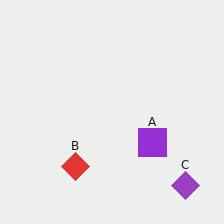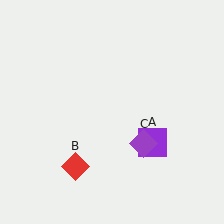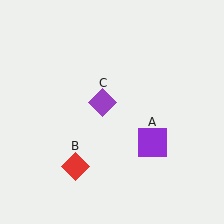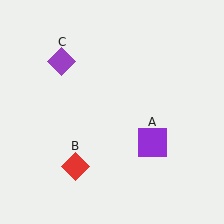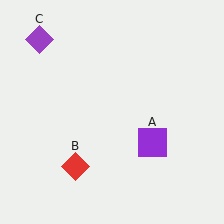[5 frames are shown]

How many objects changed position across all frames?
1 object changed position: purple diamond (object C).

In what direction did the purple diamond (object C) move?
The purple diamond (object C) moved up and to the left.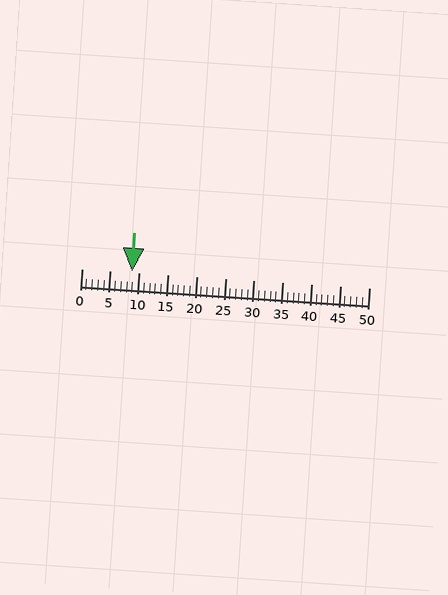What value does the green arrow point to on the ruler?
The green arrow points to approximately 9.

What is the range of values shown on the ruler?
The ruler shows values from 0 to 50.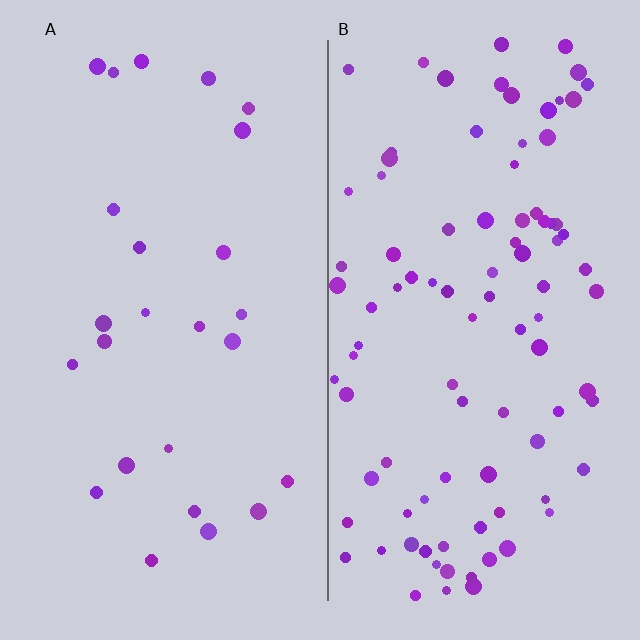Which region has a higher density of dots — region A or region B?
B (the right).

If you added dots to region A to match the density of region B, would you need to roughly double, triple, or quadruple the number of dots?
Approximately quadruple.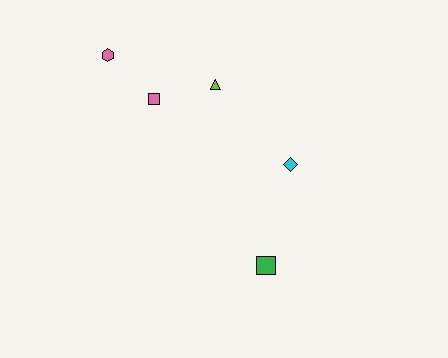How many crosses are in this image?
There are no crosses.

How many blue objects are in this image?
There are no blue objects.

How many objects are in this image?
There are 5 objects.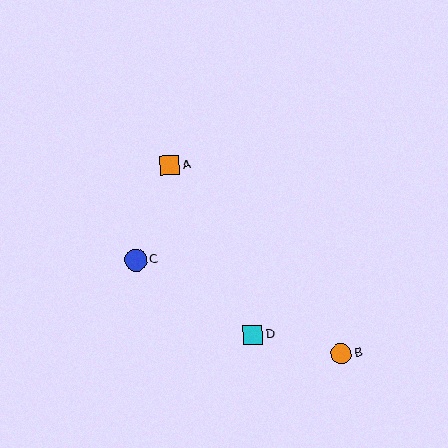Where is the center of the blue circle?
The center of the blue circle is at (136, 260).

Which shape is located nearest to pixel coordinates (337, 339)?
The orange circle (labeled B) at (341, 354) is nearest to that location.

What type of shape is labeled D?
Shape D is a cyan square.